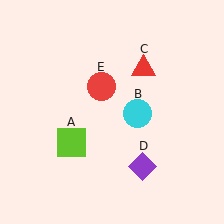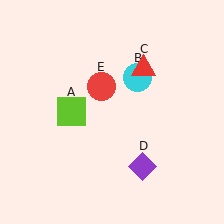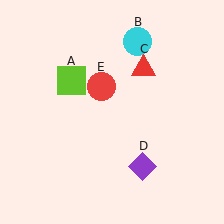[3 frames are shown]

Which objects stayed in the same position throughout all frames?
Red triangle (object C) and purple diamond (object D) and red circle (object E) remained stationary.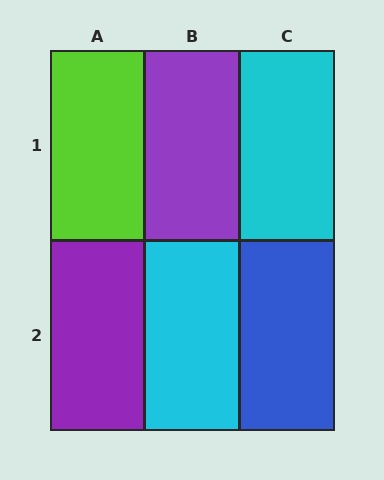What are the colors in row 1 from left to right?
Lime, purple, cyan.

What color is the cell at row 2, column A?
Purple.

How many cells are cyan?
2 cells are cyan.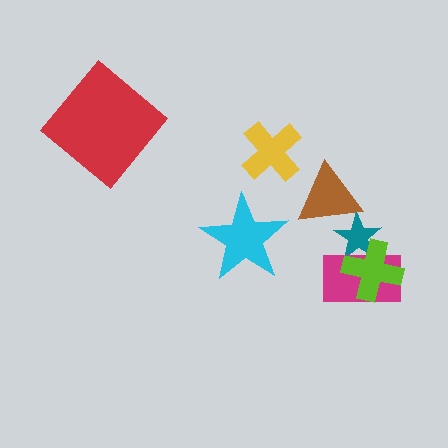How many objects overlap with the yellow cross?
0 objects overlap with the yellow cross.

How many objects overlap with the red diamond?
0 objects overlap with the red diamond.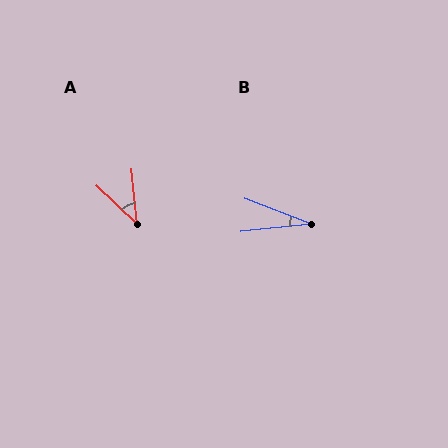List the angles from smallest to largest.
B (27°), A (40°).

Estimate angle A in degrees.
Approximately 40 degrees.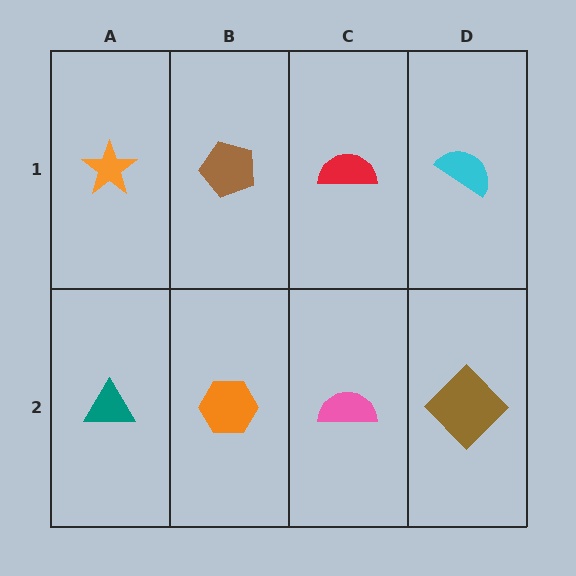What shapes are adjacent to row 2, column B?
A brown pentagon (row 1, column B), a teal triangle (row 2, column A), a pink semicircle (row 2, column C).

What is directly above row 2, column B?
A brown pentagon.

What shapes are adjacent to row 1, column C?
A pink semicircle (row 2, column C), a brown pentagon (row 1, column B), a cyan semicircle (row 1, column D).